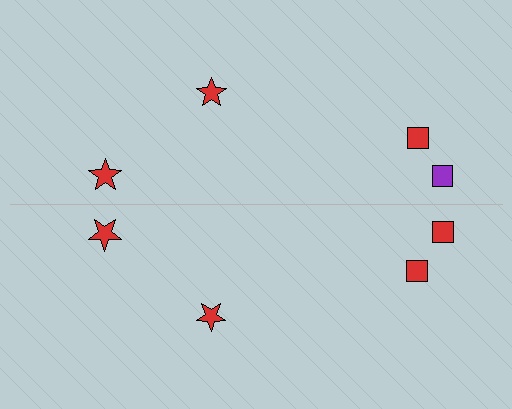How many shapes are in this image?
There are 8 shapes in this image.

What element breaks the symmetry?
The red square on the bottom side breaks the symmetry — its mirror counterpart is purple.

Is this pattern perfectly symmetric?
No, the pattern is not perfectly symmetric. The red square on the bottom side breaks the symmetry — its mirror counterpart is purple.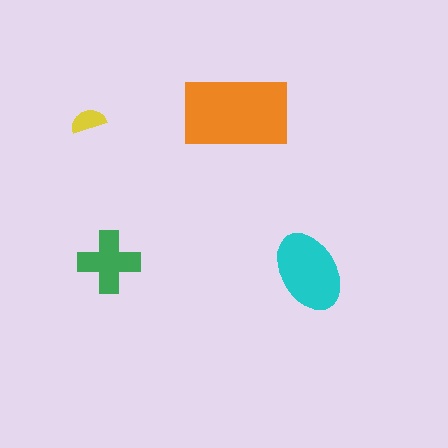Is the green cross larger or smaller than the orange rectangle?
Smaller.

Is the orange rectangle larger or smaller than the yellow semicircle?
Larger.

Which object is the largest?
The orange rectangle.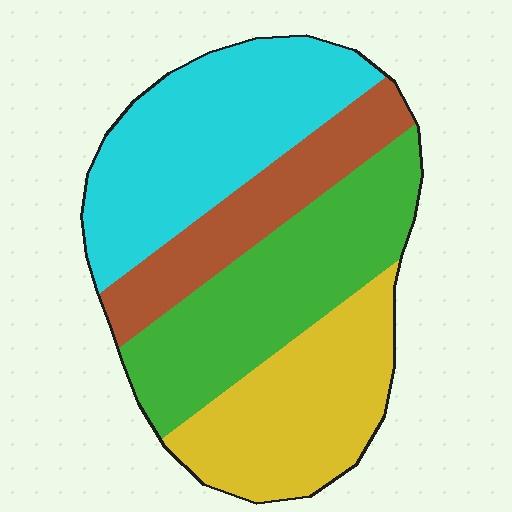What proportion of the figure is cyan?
Cyan takes up about one third (1/3) of the figure.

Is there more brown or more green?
Green.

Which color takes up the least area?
Brown, at roughly 15%.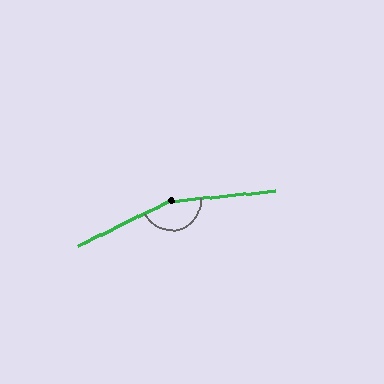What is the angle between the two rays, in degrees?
Approximately 160 degrees.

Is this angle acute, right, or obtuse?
It is obtuse.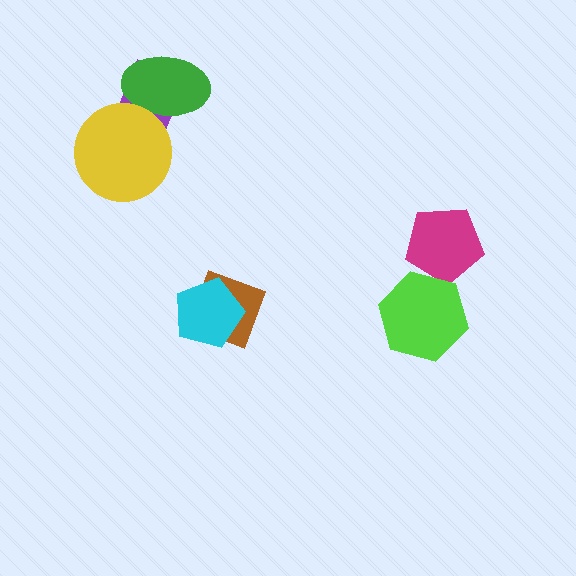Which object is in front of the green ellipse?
The yellow circle is in front of the green ellipse.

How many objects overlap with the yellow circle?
2 objects overlap with the yellow circle.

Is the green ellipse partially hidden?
Yes, it is partially covered by another shape.